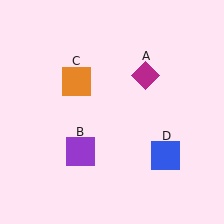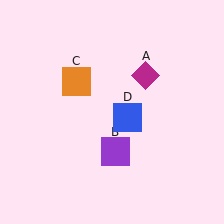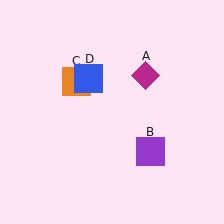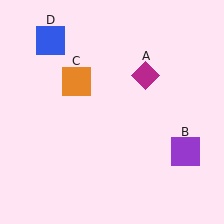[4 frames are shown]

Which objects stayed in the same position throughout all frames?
Magenta diamond (object A) and orange square (object C) remained stationary.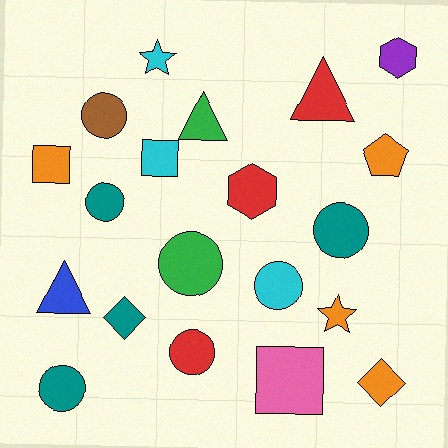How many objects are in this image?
There are 20 objects.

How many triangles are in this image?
There are 3 triangles.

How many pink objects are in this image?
There is 1 pink object.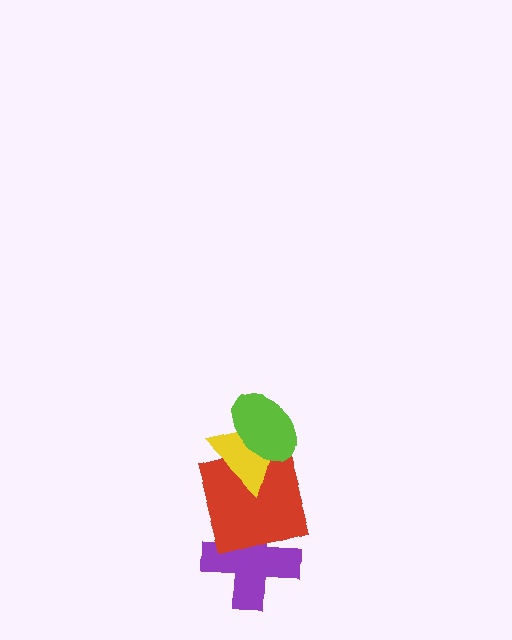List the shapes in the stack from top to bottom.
From top to bottom: the lime ellipse, the yellow triangle, the red square, the purple cross.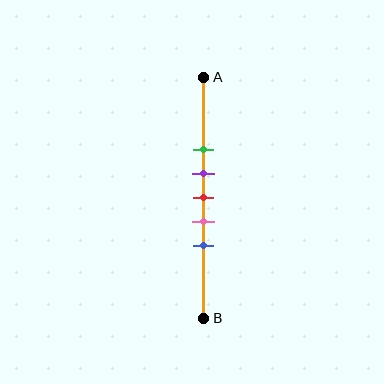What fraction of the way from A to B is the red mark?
The red mark is approximately 50% (0.5) of the way from A to B.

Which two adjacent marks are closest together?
The purple and red marks are the closest adjacent pair.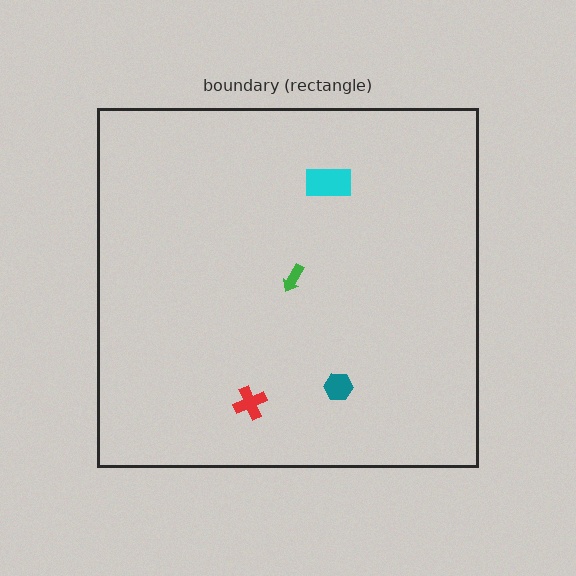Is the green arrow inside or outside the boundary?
Inside.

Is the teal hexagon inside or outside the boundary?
Inside.